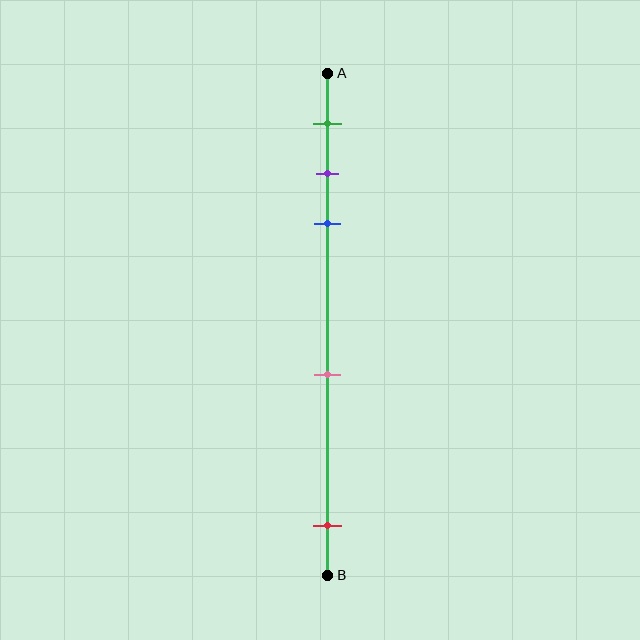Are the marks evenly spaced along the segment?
No, the marks are not evenly spaced.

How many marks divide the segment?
There are 5 marks dividing the segment.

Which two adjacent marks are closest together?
The purple and blue marks are the closest adjacent pair.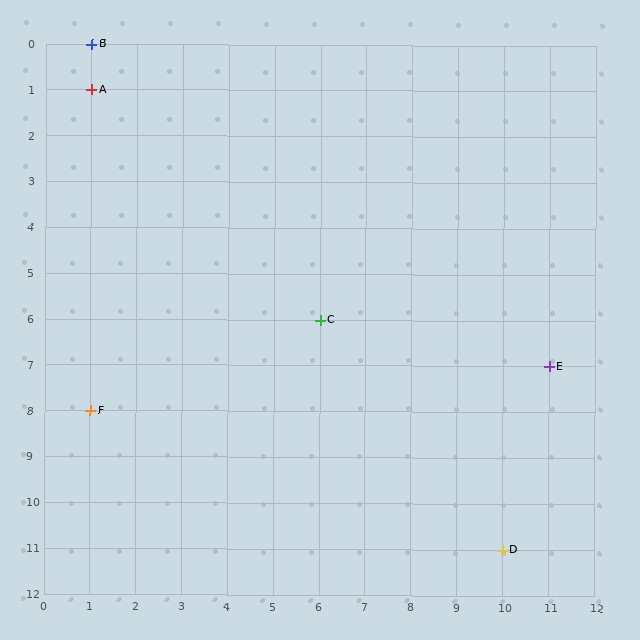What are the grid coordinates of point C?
Point C is at grid coordinates (6, 6).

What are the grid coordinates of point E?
Point E is at grid coordinates (11, 7).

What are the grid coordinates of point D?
Point D is at grid coordinates (10, 11).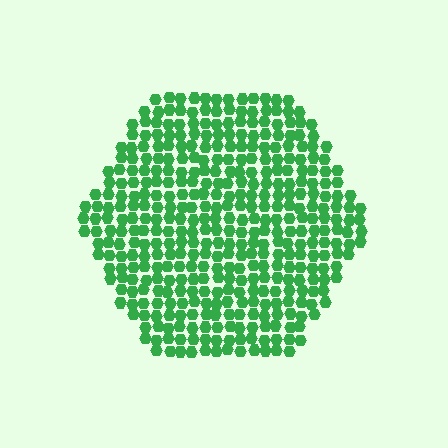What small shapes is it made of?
It is made of small hexagons.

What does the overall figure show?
The overall figure shows a hexagon.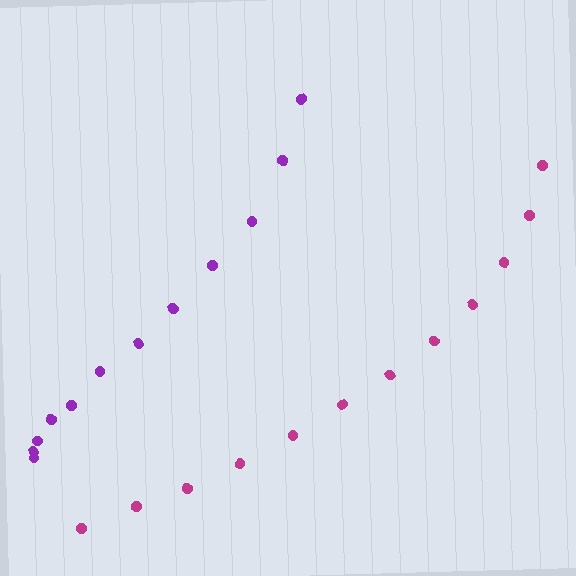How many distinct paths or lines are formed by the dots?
There are 2 distinct paths.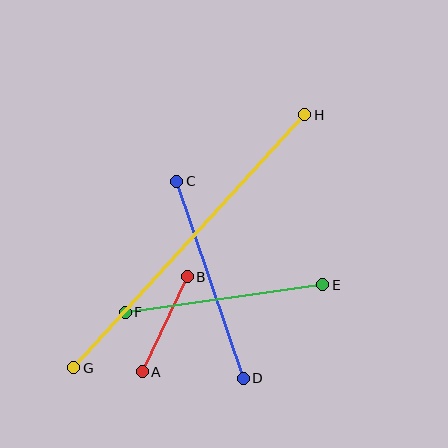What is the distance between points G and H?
The distance is approximately 343 pixels.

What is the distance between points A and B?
The distance is approximately 105 pixels.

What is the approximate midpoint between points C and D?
The midpoint is at approximately (210, 280) pixels.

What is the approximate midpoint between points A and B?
The midpoint is at approximately (165, 324) pixels.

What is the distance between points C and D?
The distance is approximately 208 pixels.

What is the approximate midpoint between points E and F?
The midpoint is at approximately (224, 299) pixels.